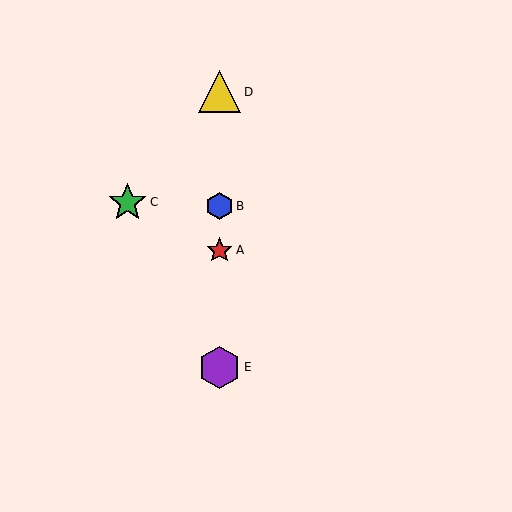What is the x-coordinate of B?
Object B is at x≈220.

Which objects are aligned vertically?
Objects A, B, D, E are aligned vertically.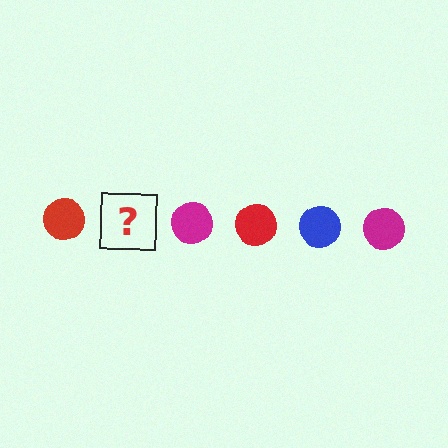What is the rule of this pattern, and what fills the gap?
The rule is that the pattern cycles through red, blue, magenta circles. The gap should be filled with a blue circle.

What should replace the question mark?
The question mark should be replaced with a blue circle.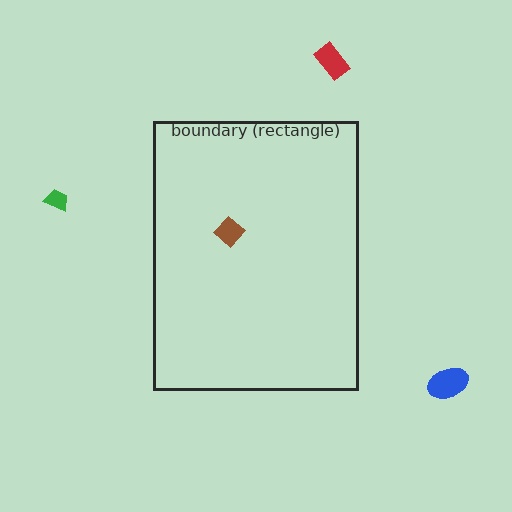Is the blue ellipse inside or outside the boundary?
Outside.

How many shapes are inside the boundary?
1 inside, 3 outside.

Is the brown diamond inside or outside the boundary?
Inside.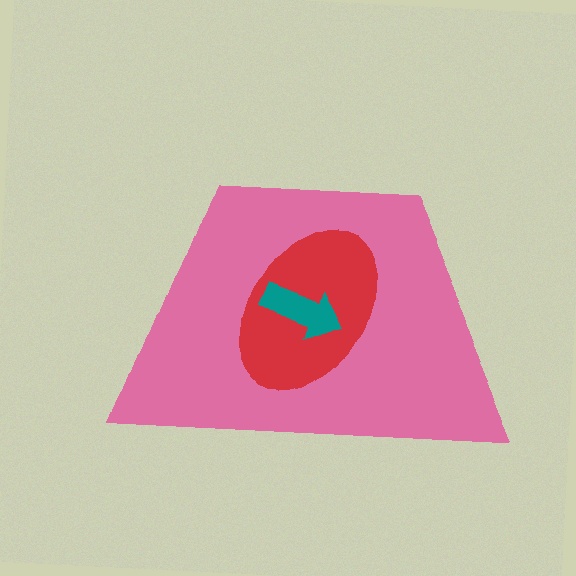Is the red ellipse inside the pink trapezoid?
Yes.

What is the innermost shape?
The teal arrow.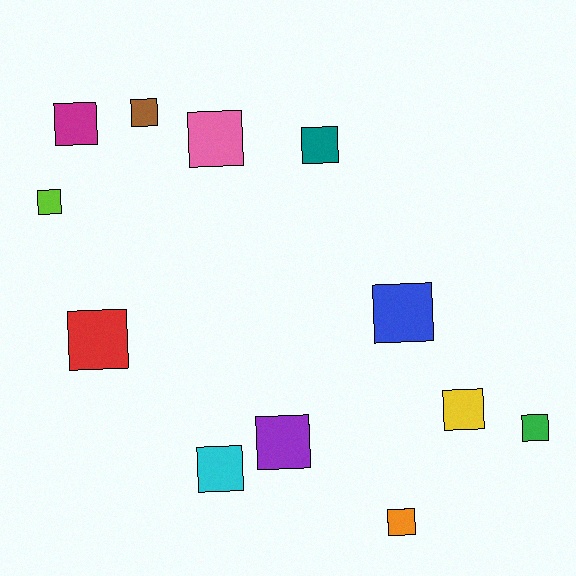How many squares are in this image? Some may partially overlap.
There are 12 squares.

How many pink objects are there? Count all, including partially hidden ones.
There is 1 pink object.